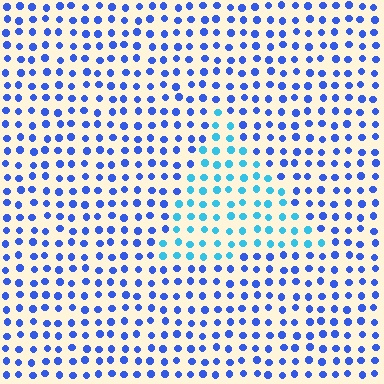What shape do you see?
I see a triangle.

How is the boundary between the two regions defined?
The boundary is defined purely by a slight shift in hue (about 35 degrees). Spacing, size, and orientation are identical on both sides.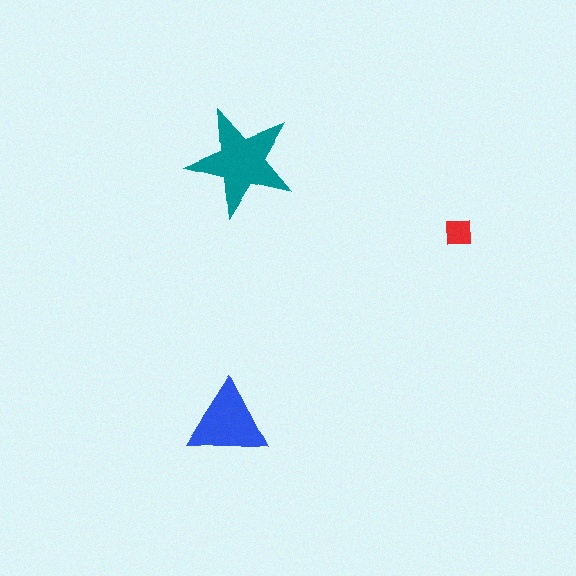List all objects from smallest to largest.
The red square, the blue triangle, the teal star.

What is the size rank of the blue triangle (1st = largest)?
2nd.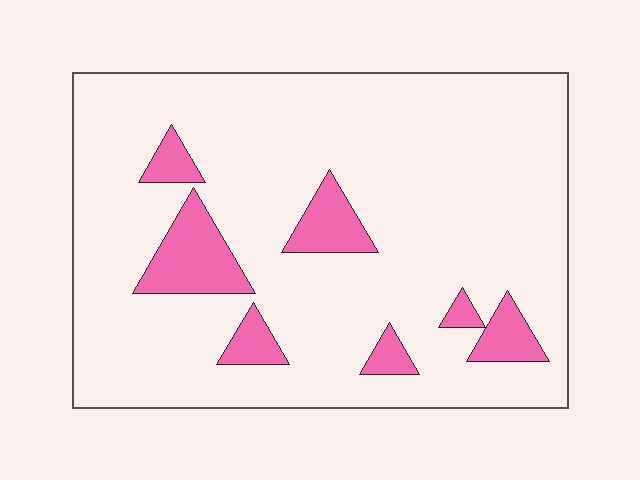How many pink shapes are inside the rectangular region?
7.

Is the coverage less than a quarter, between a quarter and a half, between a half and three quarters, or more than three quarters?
Less than a quarter.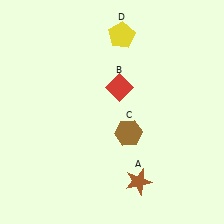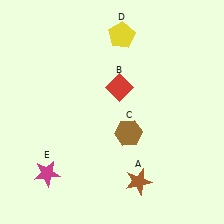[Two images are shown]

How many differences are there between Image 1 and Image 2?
There is 1 difference between the two images.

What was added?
A magenta star (E) was added in Image 2.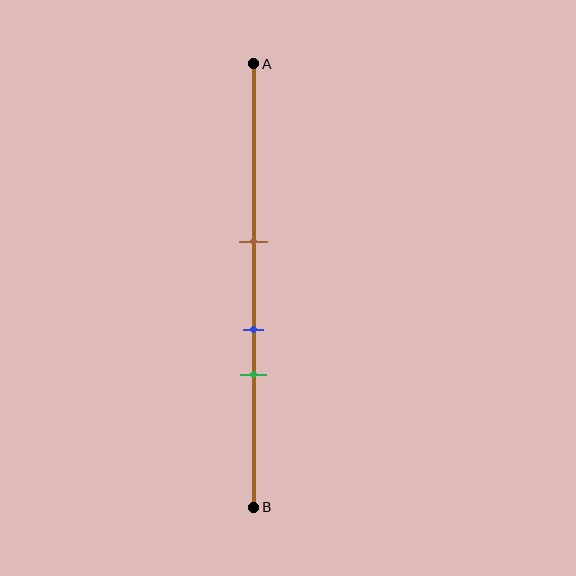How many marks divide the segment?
There are 3 marks dividing the segment.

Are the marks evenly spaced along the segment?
Yes, the marks are approximately evenly spaced.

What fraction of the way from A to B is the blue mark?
The blue mark is approximately 60% (0.6) of the way from A to B.